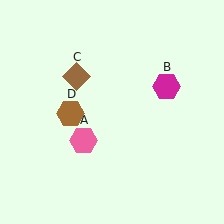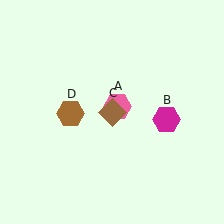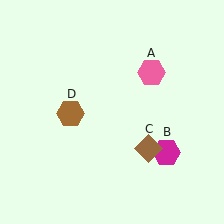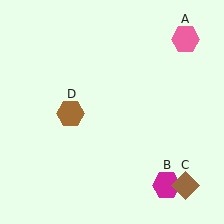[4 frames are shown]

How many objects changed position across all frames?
3 objects changed position: pink hexagon (object A), magenta hexagon (object B), brown diamond (object C).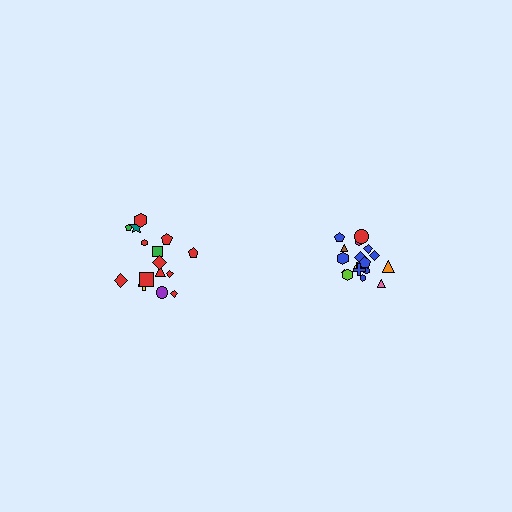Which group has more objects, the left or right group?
The right group.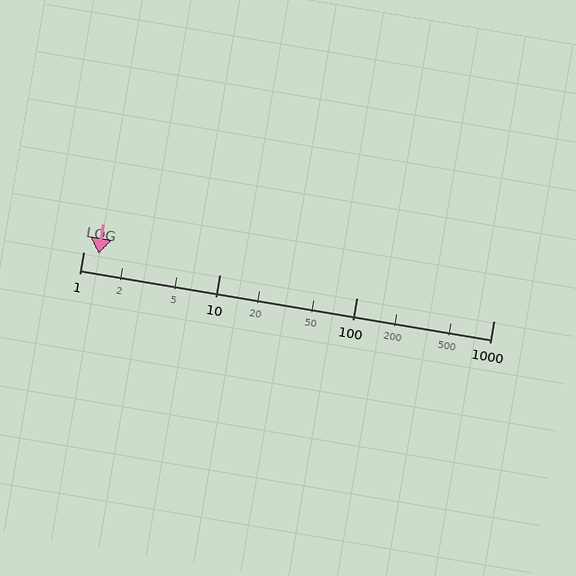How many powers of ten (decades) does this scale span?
The scale spans 3 decades, from 1 to 1000.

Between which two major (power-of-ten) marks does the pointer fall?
The pointer is between 1 and 10.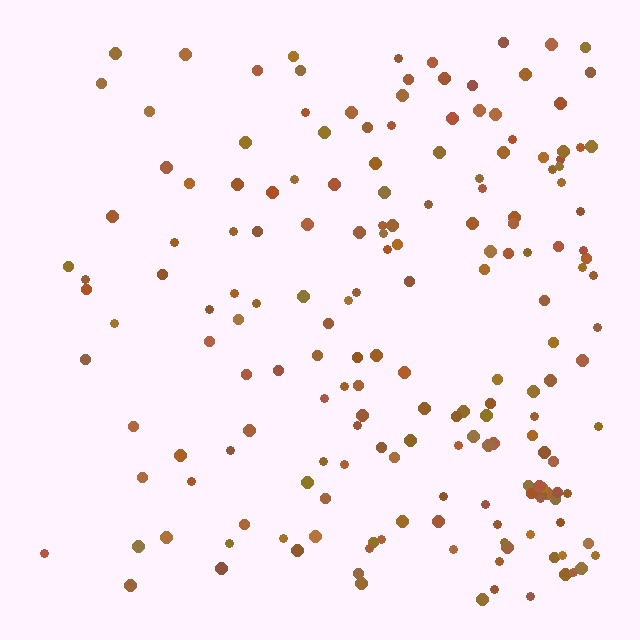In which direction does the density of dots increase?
From left to right, with the right side densest.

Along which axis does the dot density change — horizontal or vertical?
Horizontal.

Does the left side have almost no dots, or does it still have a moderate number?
Still a moderate number, just noticeably fewer than the right.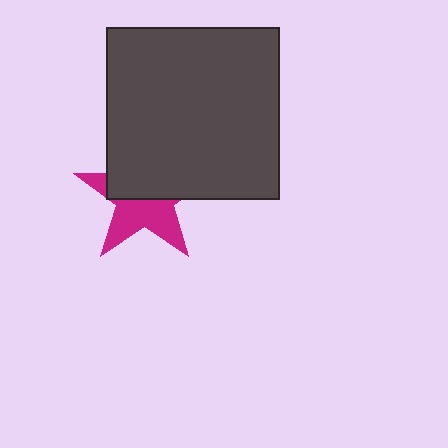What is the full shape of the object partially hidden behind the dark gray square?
The partially hidden object is a magenta star.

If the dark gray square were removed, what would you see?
You would see the complete magenta star.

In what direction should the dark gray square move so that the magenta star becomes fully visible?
The dark gray square should move up. That is the shortest direction to clear the overlap and leave the magenta star fully visible.